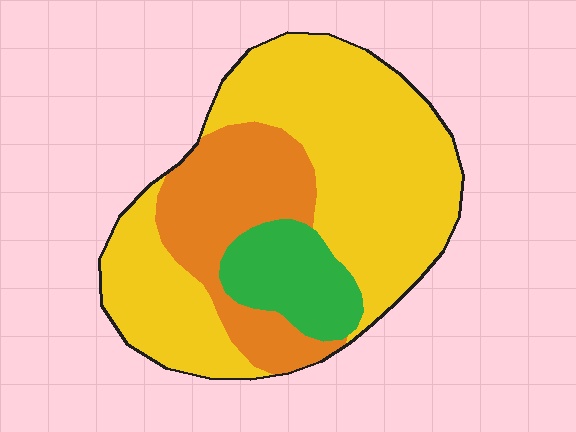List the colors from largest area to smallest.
From largest to smallest: yellow, orange, green.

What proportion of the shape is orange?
Orange covers 25% of the shape.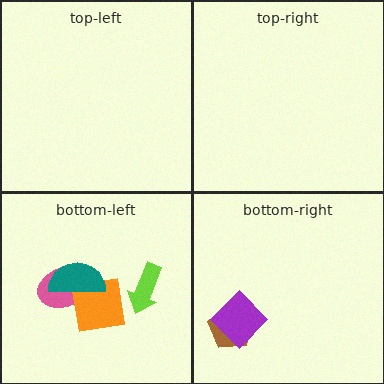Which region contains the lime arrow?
The bottom-left region.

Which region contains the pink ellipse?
The bottom-left region.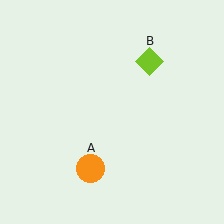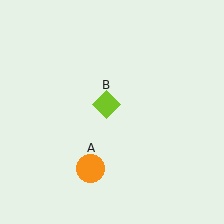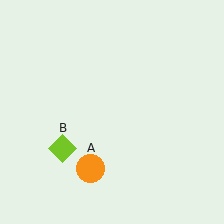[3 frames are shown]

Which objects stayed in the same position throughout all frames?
Orange circle (object A) remained stationary.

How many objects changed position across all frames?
1 object changed position: lime diamond (object B).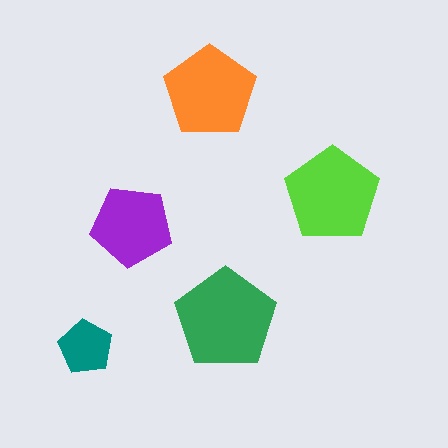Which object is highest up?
The orange pentagon is topmost.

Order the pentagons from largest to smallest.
the green one, the lime one, the orange one, the purple one, the teal one.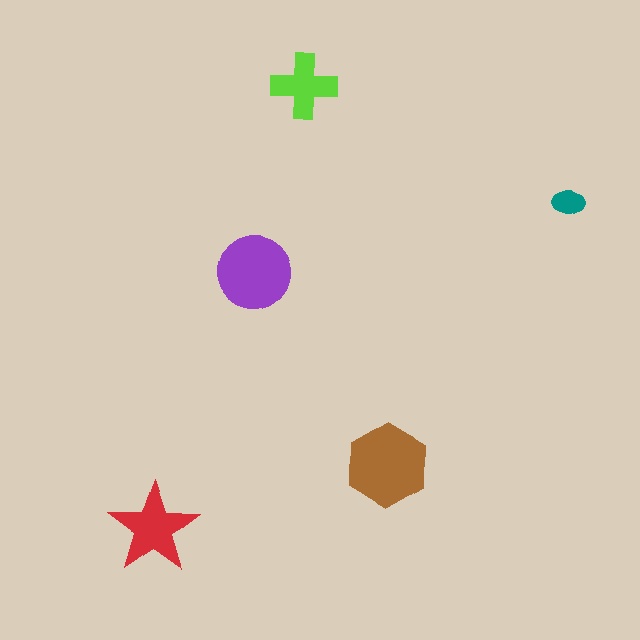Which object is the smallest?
The teal ellipse.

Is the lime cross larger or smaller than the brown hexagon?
Smaller.